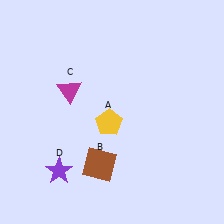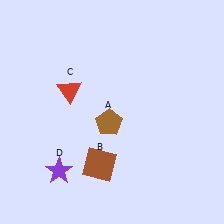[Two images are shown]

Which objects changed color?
A changed from yellow to brown. C changed from magenta to red.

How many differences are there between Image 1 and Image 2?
There are 2 differences between the two images.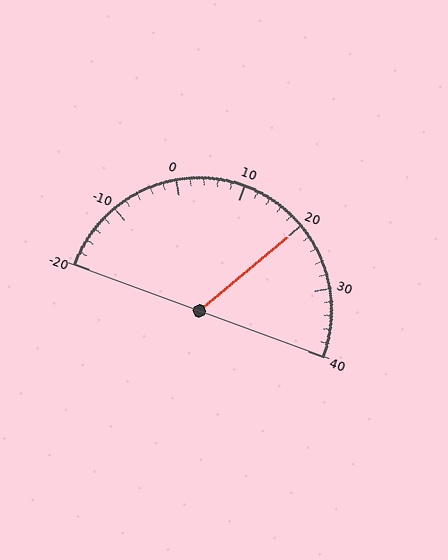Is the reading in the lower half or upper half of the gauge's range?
The reading is in the upper half of the range (-20 to 40).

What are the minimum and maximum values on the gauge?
The gauge ranges from -20 to 40.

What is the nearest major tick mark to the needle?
The nearest major tick mark is 20.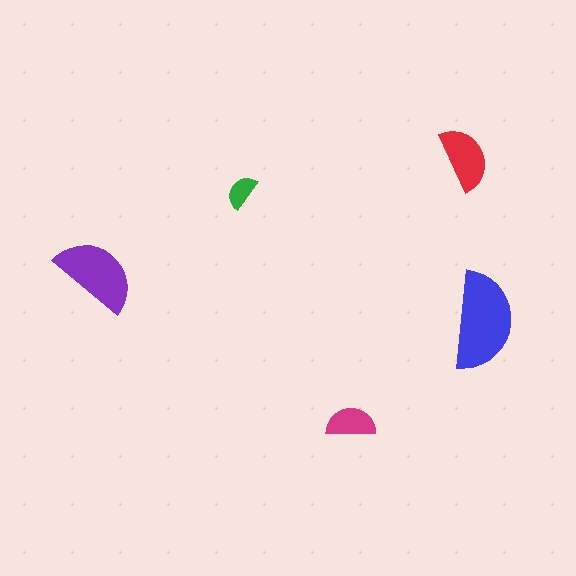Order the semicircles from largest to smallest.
the blue one, the purple one, the red one, the magenta one, the green one.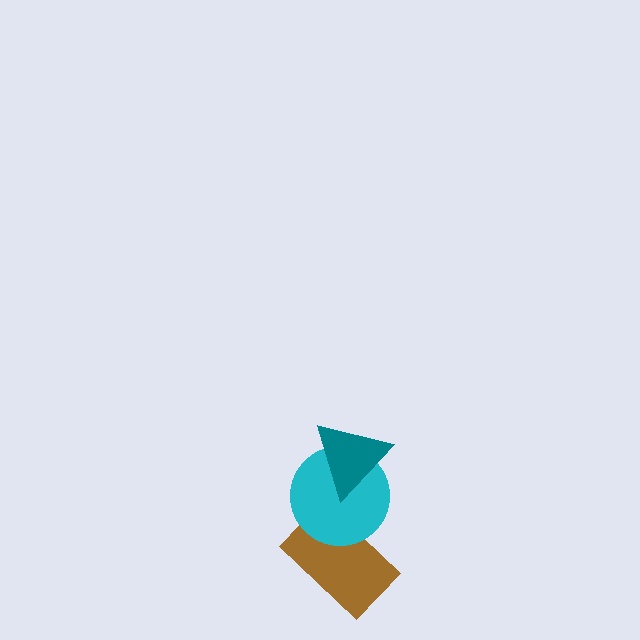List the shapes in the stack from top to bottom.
From top to bottom: the teal triangle, the cyan circle, the brown rectangle.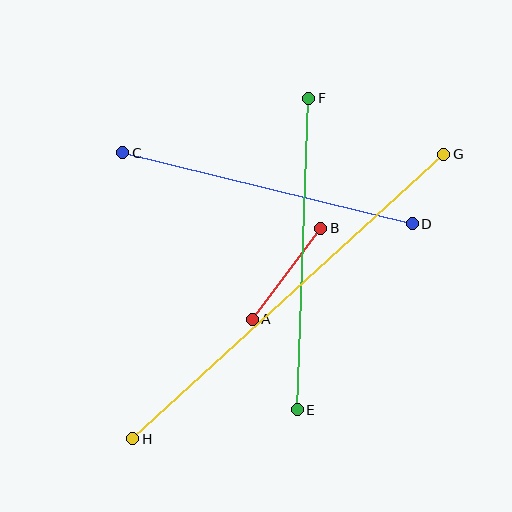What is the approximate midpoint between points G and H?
The midpoint is at approximately (288, 297) pixels.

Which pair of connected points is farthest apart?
Points G and H are farthest apart.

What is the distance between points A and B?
The distance is approximately 114 pixels.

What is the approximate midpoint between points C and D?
The midpoint is at approximately (267, 188) pixels.